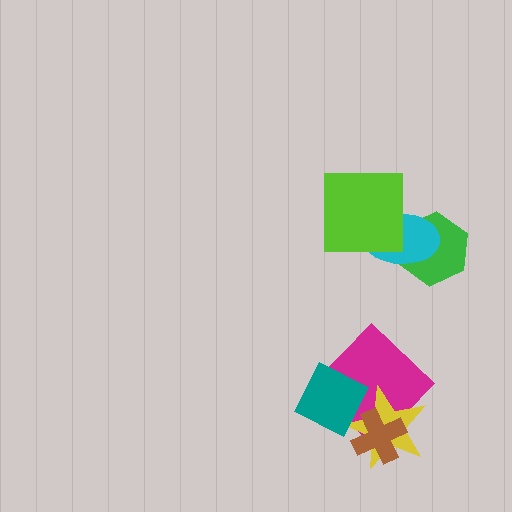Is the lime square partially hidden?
No, no other shape covers it.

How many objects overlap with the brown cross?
2 objects overlap with the brown cross.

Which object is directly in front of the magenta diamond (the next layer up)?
The yellow star is directly in front of the magenta diamond.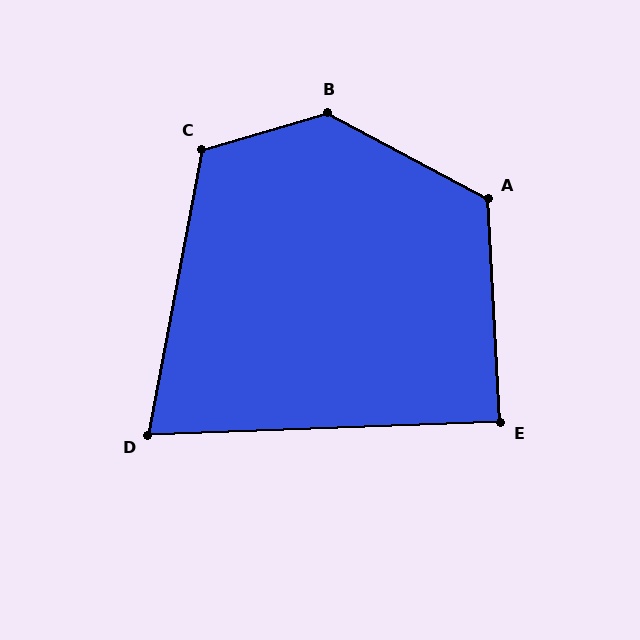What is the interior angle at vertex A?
Approximately 121 degrees (obtuse).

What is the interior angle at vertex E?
Approximately 89 degrees (approximately right).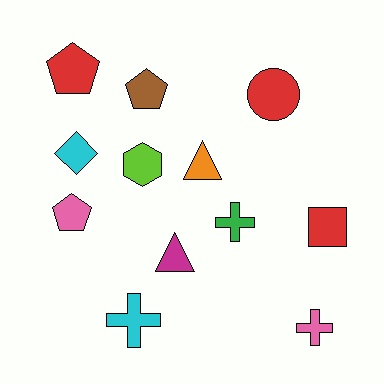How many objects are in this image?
There are 12 objects.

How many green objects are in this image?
There is 1 green object.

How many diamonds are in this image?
There is 1 diamond.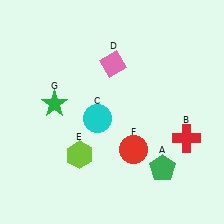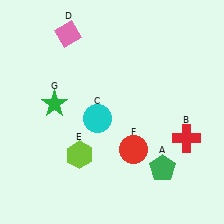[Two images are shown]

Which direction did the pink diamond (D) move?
The pink diamond (D) moved left.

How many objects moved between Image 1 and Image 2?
1 object moved between the two images.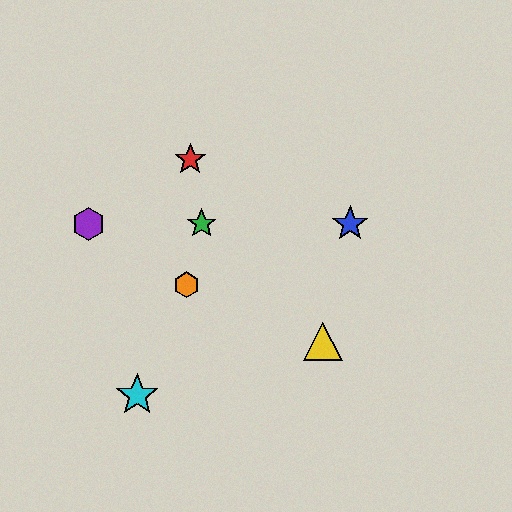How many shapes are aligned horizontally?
3 shapes (the blue star, the green star, the purple hexagon) are aligned horizontally.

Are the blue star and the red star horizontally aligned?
No, the blue star is at y≈224 and the red star is at y≈159.